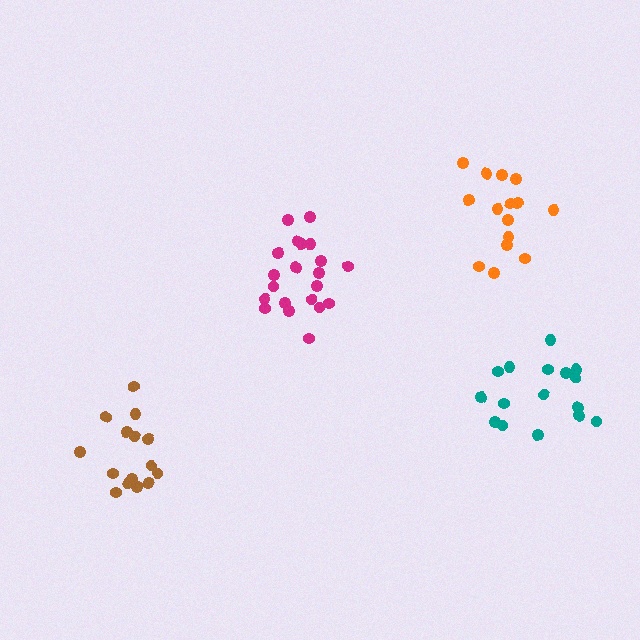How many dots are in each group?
Group 1: 15 dots, Group 2: 21 dots, Group 3: 16 dots, Group 4: 15 dots (67 total).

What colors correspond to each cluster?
The clusters are colored: orange, magenta, teal, brown.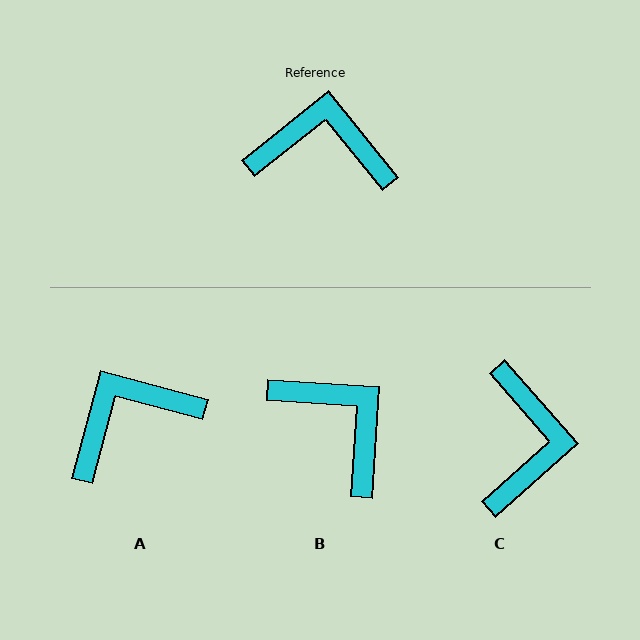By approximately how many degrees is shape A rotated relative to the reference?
Approximately 36 degrees counter-clockwise.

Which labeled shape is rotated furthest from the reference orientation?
C, about 87 degrees away.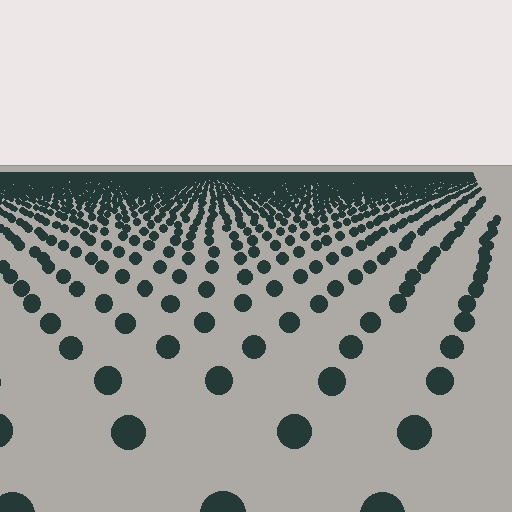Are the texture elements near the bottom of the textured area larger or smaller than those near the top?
Larger. Near the bottom, elements are closer to the viewer and appear at a bigger on-screen size.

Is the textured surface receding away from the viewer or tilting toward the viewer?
The surface is receding away from the viewer. Texture elements get smaller and denser toward the top.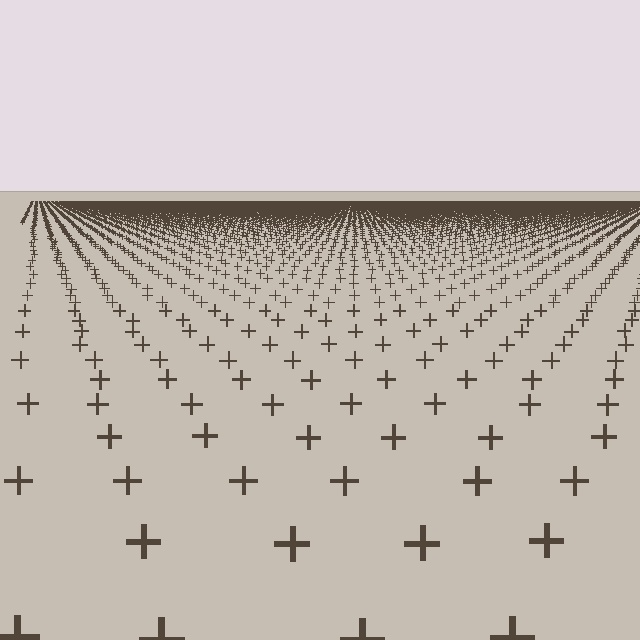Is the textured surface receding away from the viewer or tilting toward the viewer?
The surface is receding away from the viewer. Texture elements get smaller and denser toward the top.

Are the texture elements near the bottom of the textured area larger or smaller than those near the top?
Larger. Near the bottom, elements are closer to the viewer and appear at a bigger on-screen size.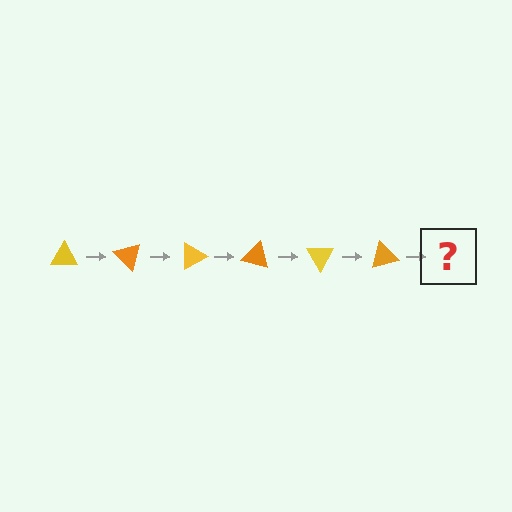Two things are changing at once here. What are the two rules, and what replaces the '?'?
The two rules are that it rotates 45 degrees each step and the color cycles through yellow and orange. The '?' should be a yellow triangle, rotated 270 degrees from the start.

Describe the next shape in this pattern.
It should be a yellow triangle, rotated 270 degrees from the start.